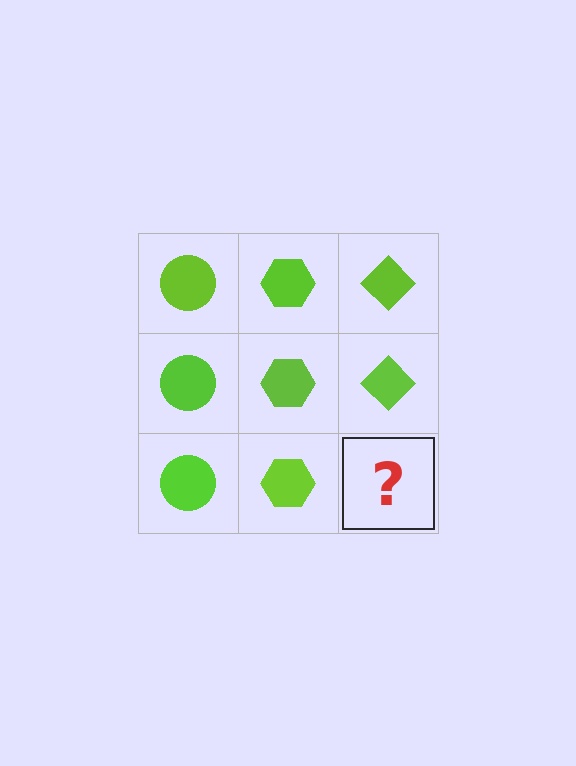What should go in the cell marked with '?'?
The missing cell should contain a lime diamond.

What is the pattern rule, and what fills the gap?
The rule is that each column has a consistent shape. The gap should be filled with a lime diamond.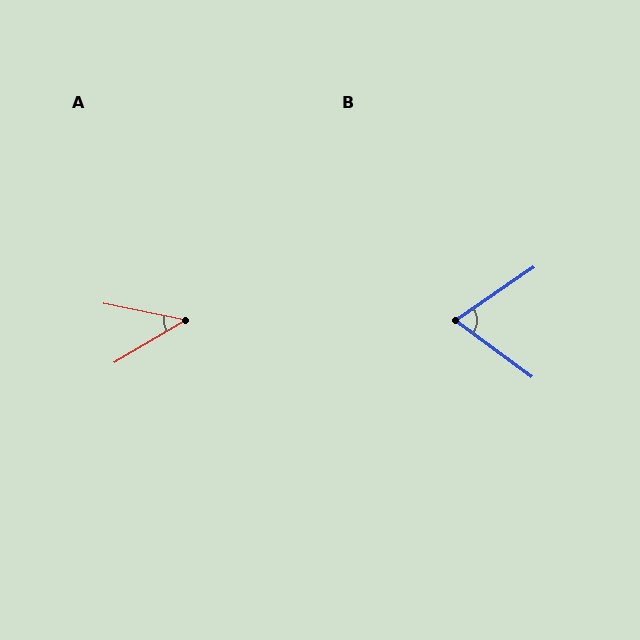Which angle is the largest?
B, at approximately 70 degrees.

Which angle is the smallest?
A, at approximately 42 degrees.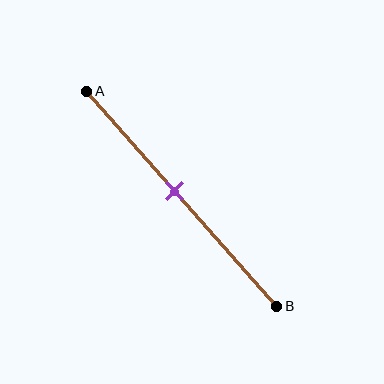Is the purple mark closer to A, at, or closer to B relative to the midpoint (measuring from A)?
The purple mark is closer to point A than the midpoint of segment AB.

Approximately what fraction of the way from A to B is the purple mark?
The purple mark is approximately 45% of the way from A to B.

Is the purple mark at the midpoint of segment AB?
No, the mark is at about 45% from A, not at the 50% midpoint.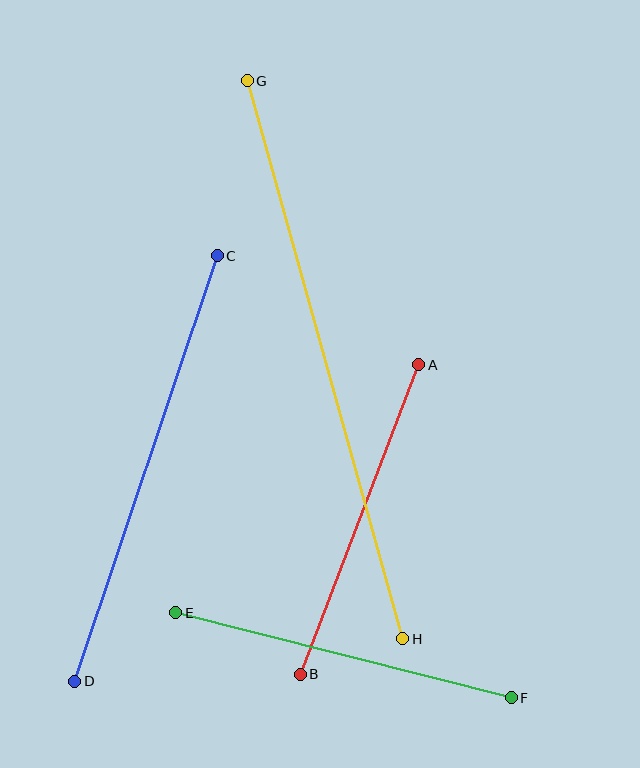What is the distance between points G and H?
The distance is approximately 579 pixels.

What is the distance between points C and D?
The distance is approximately 448 pixels.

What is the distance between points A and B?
The distance is approximately 332 pixels.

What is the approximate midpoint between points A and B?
The midpoint is at approximately (360, 520) pixels.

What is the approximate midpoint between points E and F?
The midpoint is at approximately (343, 655) pixels.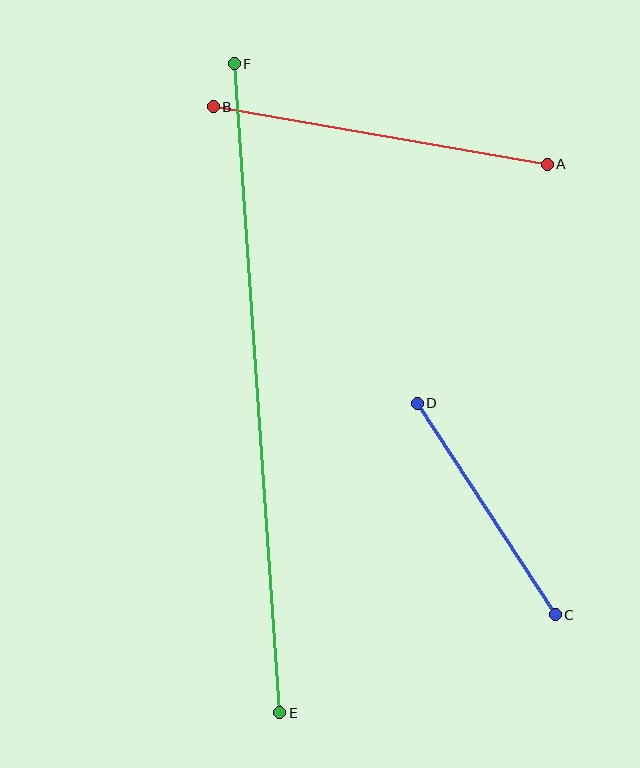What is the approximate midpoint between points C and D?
The midpoint is at approximately (486, 509) pixels.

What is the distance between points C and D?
The distance is approximately 252 pixels.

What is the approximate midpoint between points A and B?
The midpoint is at approximately (380, 136) pixels.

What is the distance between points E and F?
The distance is approximately 651 pixels.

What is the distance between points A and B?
The distance is approximately 339 pixels.